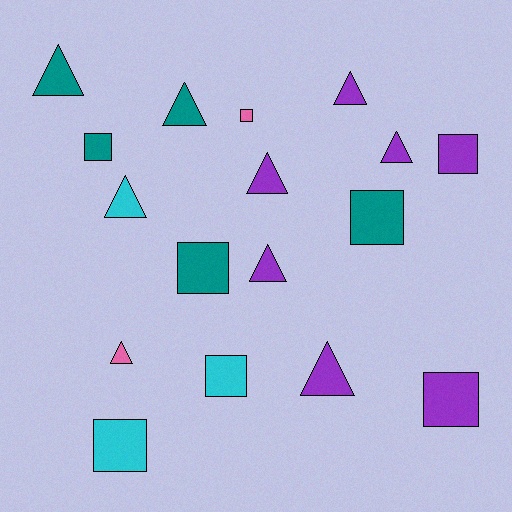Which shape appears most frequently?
Triangle, with 9 objects.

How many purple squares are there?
There are 2 purple squares.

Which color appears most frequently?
Purple, with 7 objects.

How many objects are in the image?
There are 17 objects.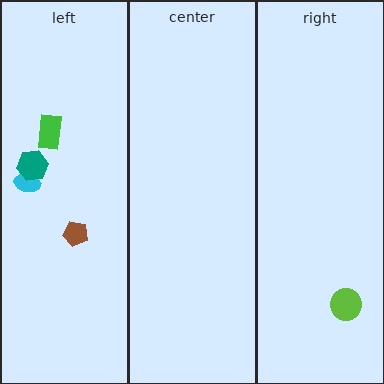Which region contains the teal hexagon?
The left region.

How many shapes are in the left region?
4.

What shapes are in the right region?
The lime circle.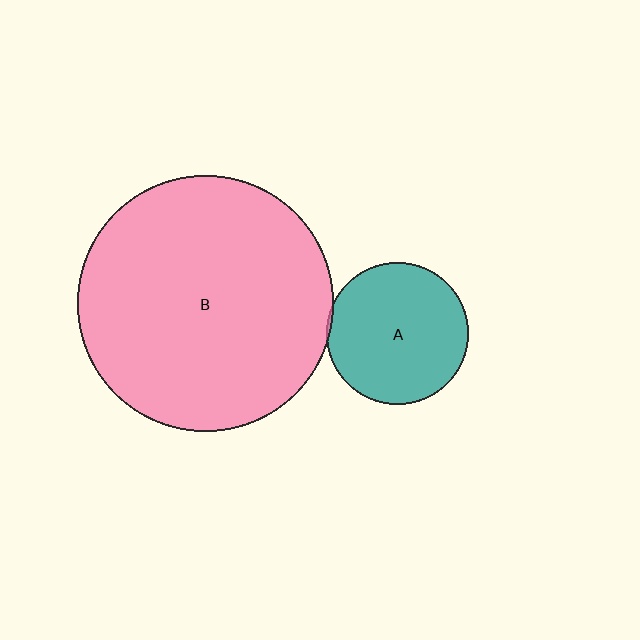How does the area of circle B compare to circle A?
Approximately 3.2 times.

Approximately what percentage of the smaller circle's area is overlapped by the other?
Approximately 5%.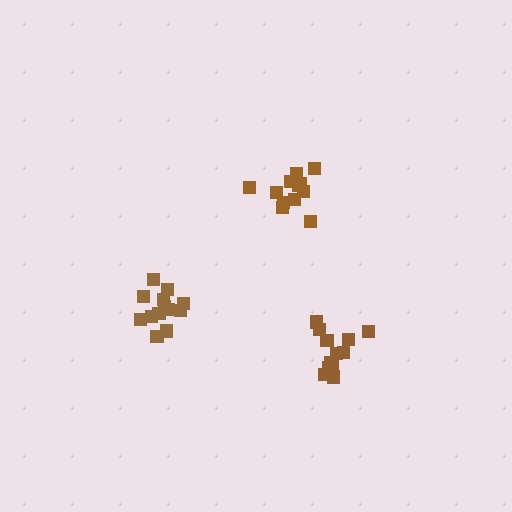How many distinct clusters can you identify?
There are 3 distinct clusters.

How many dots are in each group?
Group 1: 12 dots, Group 2: 13 dots, Group 3: 13 dots (38 total).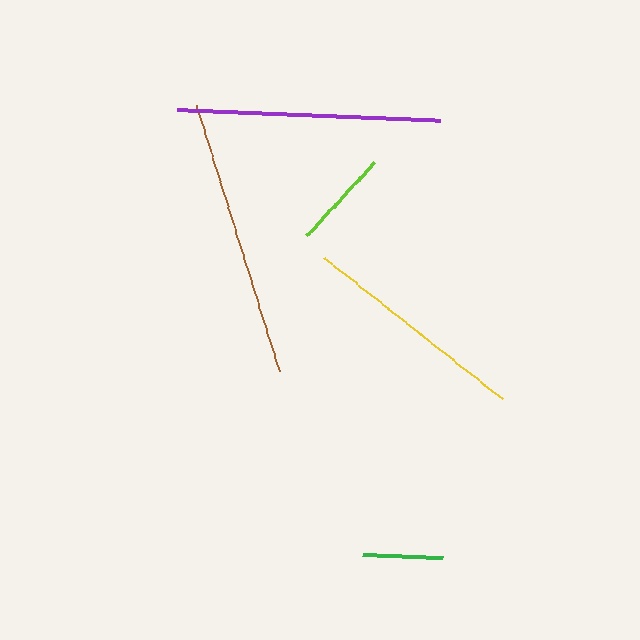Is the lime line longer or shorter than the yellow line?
The yellow line is longer than the lime line.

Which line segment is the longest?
The brown line is the longest at approximately 279 pixels.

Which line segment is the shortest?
The green line is the shortest at approximately 80 pixels.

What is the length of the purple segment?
The purple segment is approximately 263 pixels long.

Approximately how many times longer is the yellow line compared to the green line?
The yellow line is approximately 2.9 times the length of the green line.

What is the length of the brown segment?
The brown segment is approximately 279 pixels long.